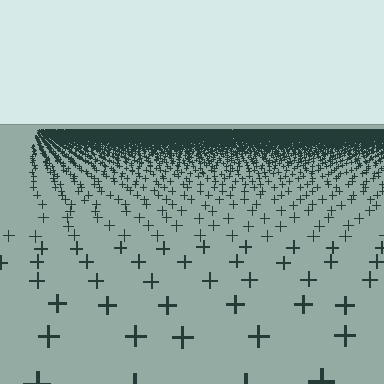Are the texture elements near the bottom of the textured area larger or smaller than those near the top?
Larger. Near the bottom, elements are closer to the viewer and appear at a bigger on-screen size.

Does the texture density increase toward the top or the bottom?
Density increases toward the top.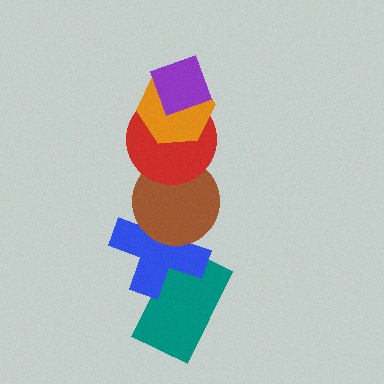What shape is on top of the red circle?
The orange hexagon is on top of the red circle.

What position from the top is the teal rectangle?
The teal rectangle is 6th from the top.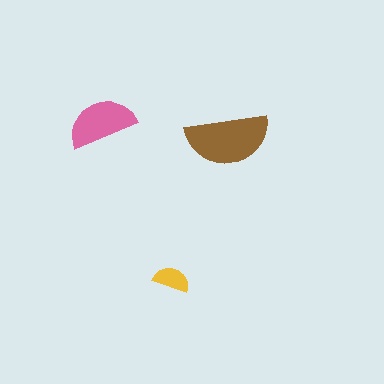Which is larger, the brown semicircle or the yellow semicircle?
The brown one.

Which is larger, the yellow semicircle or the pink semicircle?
The pink one.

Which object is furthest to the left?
The pink semicircle is leftmost.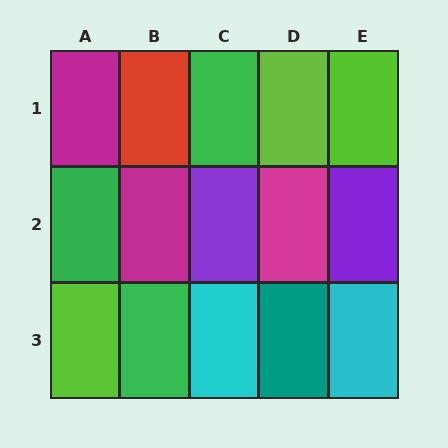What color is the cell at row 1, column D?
Lime.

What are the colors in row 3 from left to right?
Lime, green, cyan, teal, cyan.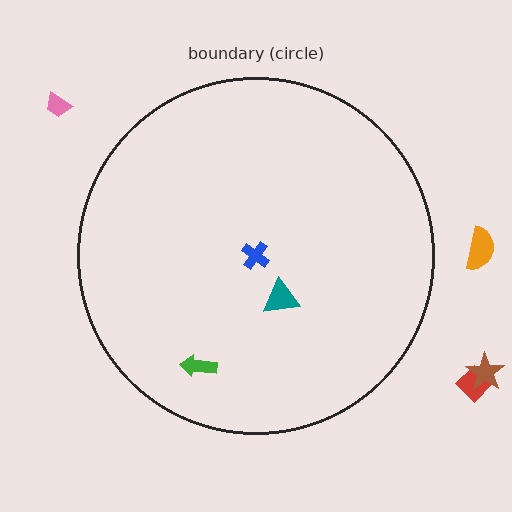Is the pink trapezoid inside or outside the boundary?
Outside.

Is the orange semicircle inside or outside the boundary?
Outside.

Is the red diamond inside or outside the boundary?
Outside.